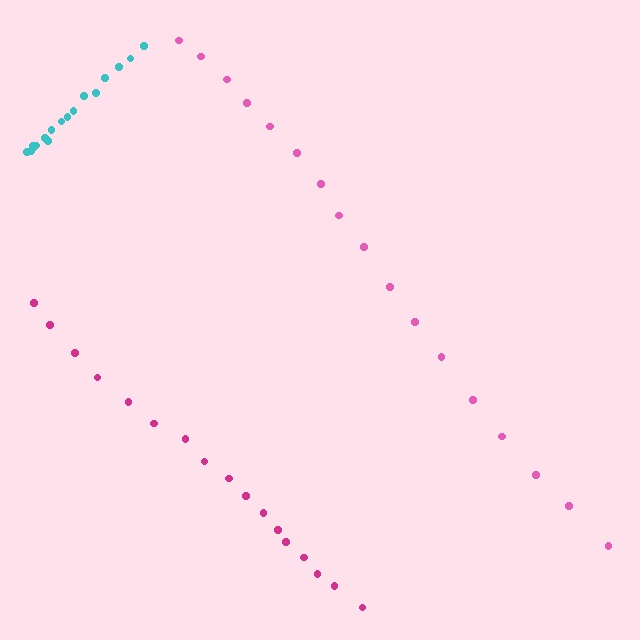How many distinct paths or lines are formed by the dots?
There are 3 distinct paths.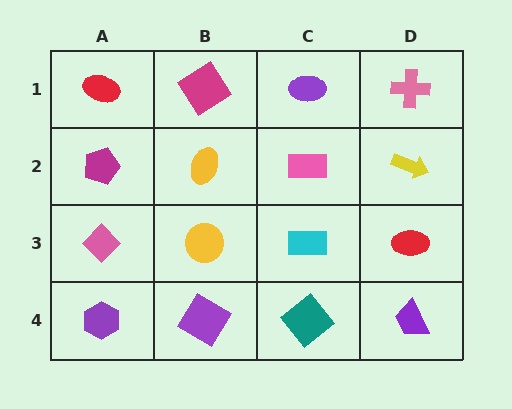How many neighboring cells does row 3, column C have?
4.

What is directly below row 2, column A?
A pink diamond.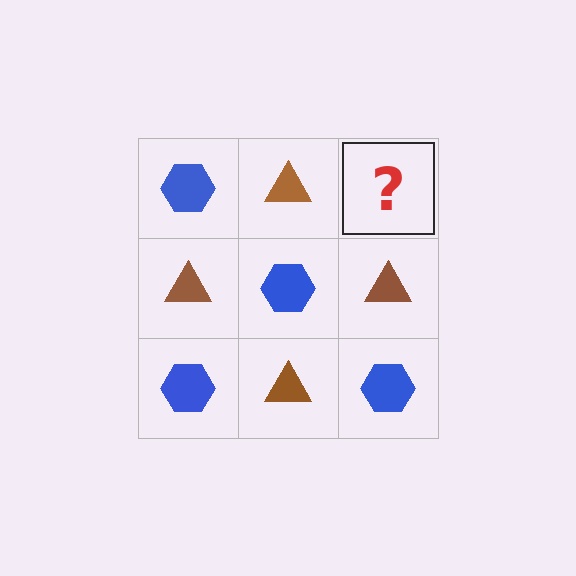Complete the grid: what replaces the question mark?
The question mark should be replaced with a blue hexagon.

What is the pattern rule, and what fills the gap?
The rule is that it alternates blue hexagon and brown triangle in a checkerboard pattern. The gap should be filled with a blue hexagon.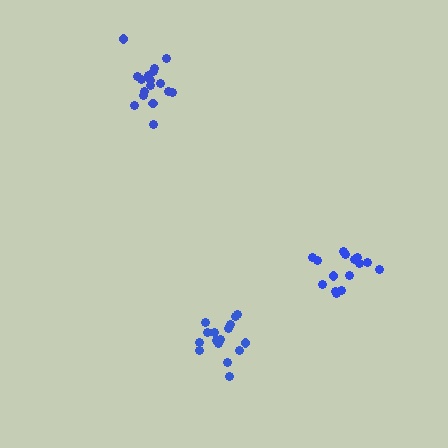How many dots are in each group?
Group 1: 16 dots, Group 2: 16 dots, Group 3: 17 dots (49 total).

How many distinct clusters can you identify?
There are 3 distinct clusters.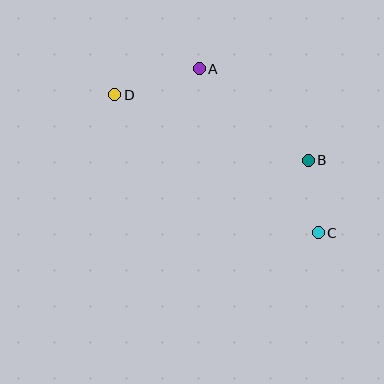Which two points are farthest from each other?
Points C and D are farthest from each other.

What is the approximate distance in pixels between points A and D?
The distance between A and D is approximately 89 pixels.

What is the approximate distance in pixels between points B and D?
The distance between B and D is approximately 204 pixels.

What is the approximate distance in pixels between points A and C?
The distance between A and C is approximately 203 pixels.